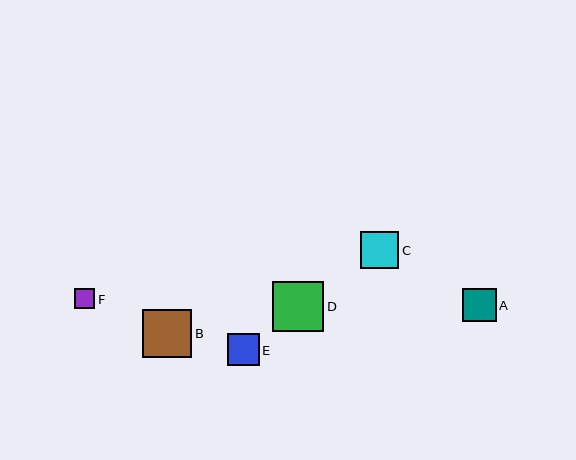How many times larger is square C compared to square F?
Square C is approximately 1.9 times the size of square F.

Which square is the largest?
Square D is the largest with a size of approximately 51 pixels.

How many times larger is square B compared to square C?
Square B is approximately 1.3 times the size of square C.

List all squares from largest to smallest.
From largest to smallest: D, B, C, A, E, F.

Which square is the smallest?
Square F is the smallest with a size of approximately 20 pixels.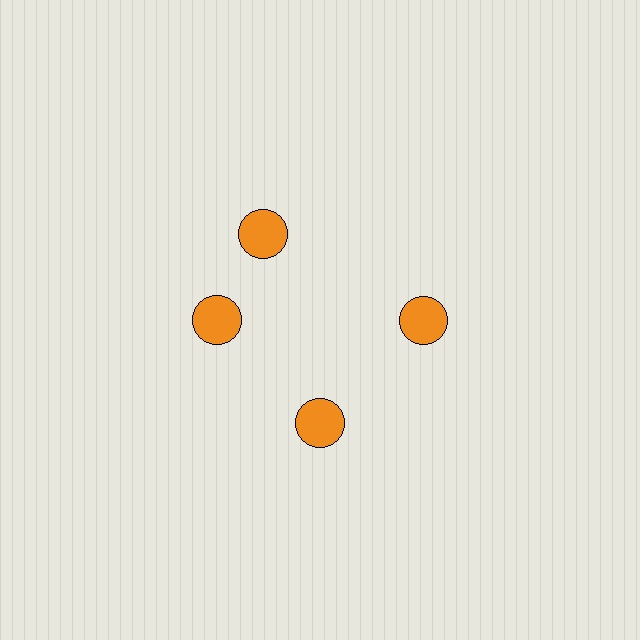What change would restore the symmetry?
The symmetry would be restored by rotating it back into even spacing with its neighbors so that all 4 circles sit at equal angles and equal distance from the center.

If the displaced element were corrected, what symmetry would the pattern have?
It would have 4-fold rotational symmetry — the pattern would map onto itself every 90 degrees.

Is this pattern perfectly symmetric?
No. The 4 orange circles are arranged in a ring, but one element near the 12 o'clock position is rotated out of alignment along the ring, breaking the 4-fold rotational symmetry.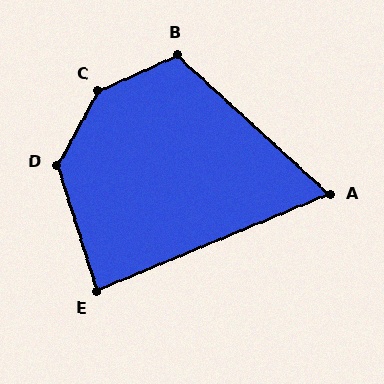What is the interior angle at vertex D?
Approximately 133 degrees (obtuse).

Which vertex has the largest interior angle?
C, at approximately 143 degrees.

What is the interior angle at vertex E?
Approximately 85 degrees (acute).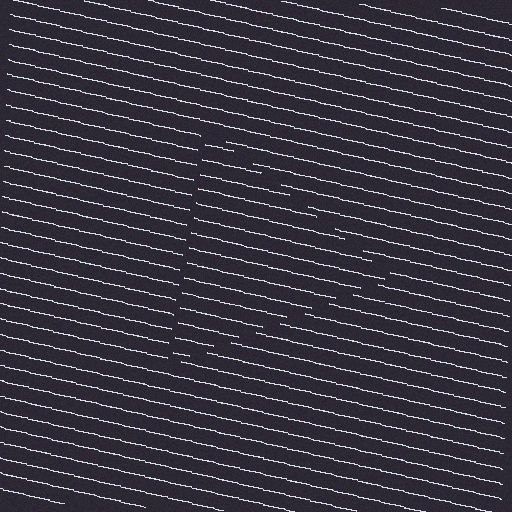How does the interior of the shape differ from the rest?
The interior of the shape contains the same grating, shifted by half a period — the contour is defined by the phase discontinuity where line-ends from the inner and outer gratings abut.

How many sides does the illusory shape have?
3 sides — the line-ends trace a triangle.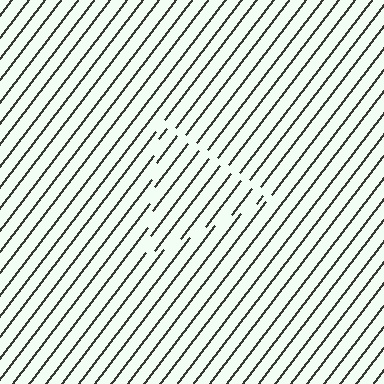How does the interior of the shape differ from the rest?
The interior of the shape contains the same grating, shifted by half a period — the contour is defined by the phase discontinuity where line-ends from the inner and outer gratings abut.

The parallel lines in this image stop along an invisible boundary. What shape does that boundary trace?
An illusory triangle. The interior of the shape contains the same grating, shifted by half a period — the contour is defined by the phase discontinuity where line-ends from the inner and outer gratings abut.